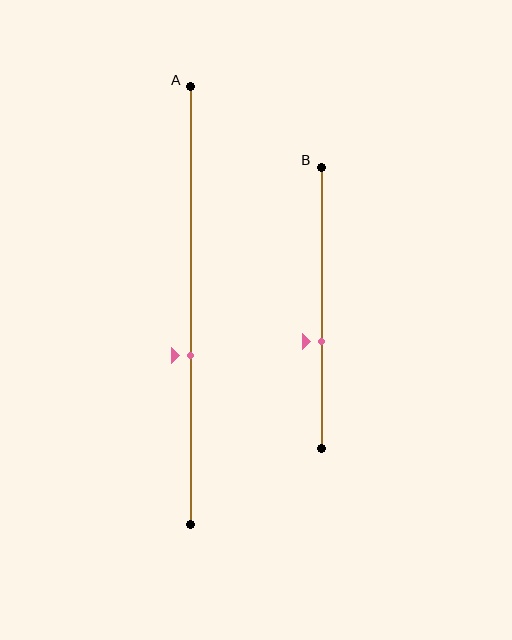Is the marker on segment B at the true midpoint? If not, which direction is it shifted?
No, the marker on segment B is shifted downward by about 12% of the segment length.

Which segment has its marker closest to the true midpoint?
Segment A has its marker closest to the true midpoint.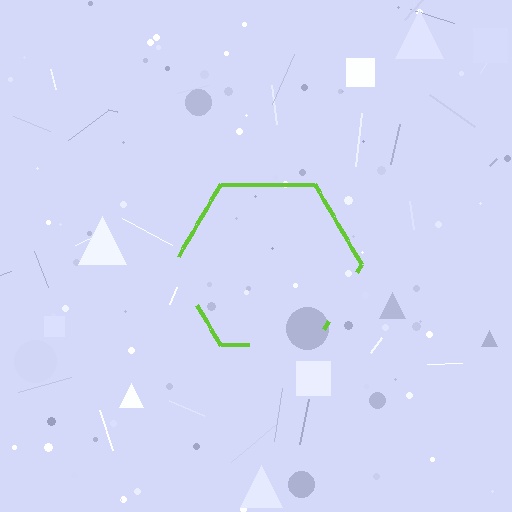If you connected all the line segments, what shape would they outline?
They would outline a hexagon.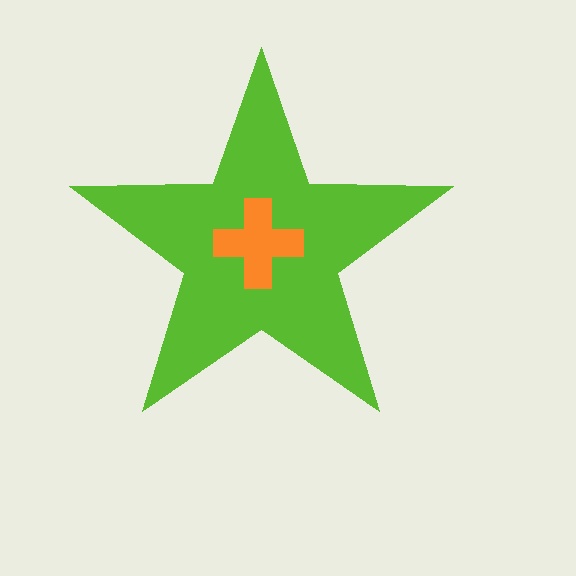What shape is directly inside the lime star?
The orange cross.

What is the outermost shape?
The lime star.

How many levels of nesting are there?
2.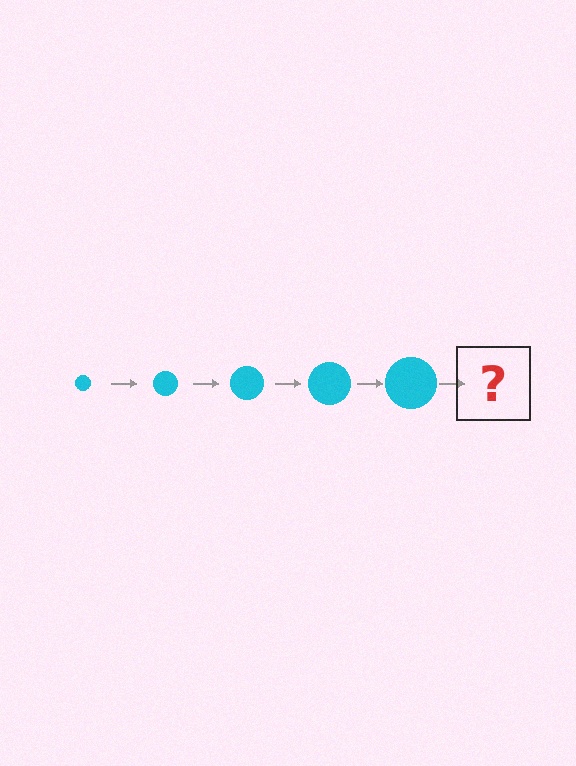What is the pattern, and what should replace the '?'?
The pattern is that the circle gets progressively larger each step. The '?' should be a cyan circle, larger than the previous one.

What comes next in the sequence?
The next element should be a cyan circle, larger than the previous one.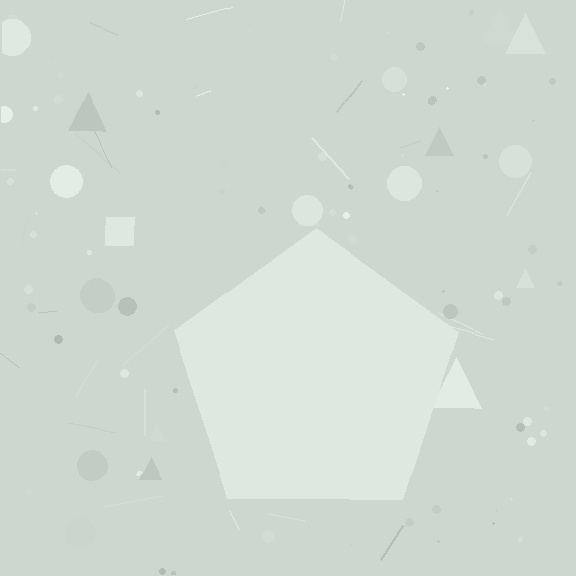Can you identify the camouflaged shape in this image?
The camouflaged shape is a pentagon.